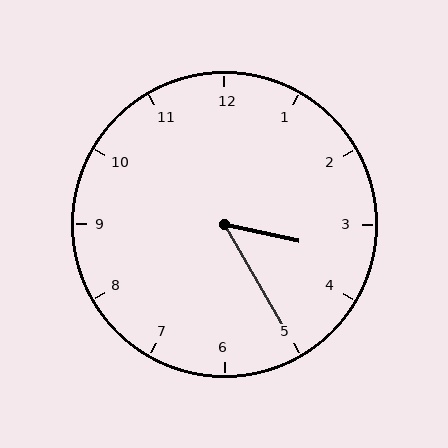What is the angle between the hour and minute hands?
Approximately 48 degrees.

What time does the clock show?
3:25.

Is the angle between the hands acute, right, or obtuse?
It is acute.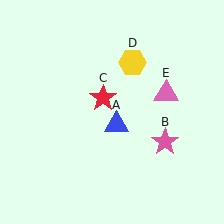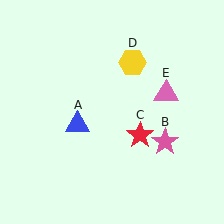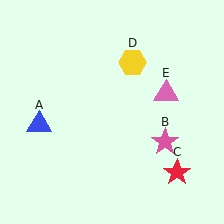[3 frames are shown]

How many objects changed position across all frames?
2 objects changed position: blue triangle (object A), red star (object C).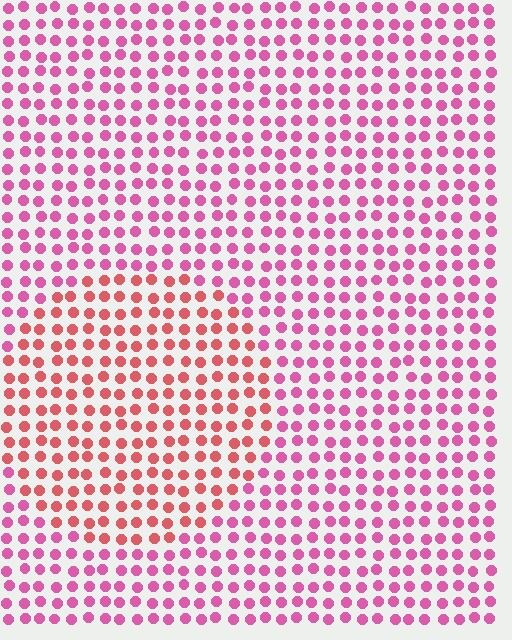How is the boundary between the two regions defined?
The boundary is defined purely by a slight shift in hue (about 33 degrees). Spacing, size, and orientation are identical on both sides.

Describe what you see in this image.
The image is filled with small pink elements in a uniform arrangement. A circle-shaped region is visible where the elements are tinted to a slightly different hue, forming a subtle color boundary.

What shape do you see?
I see a circle.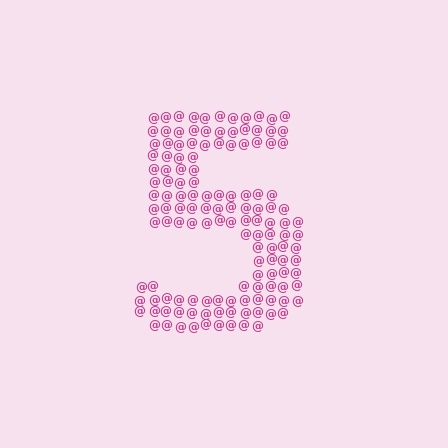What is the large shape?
The large shape is the digit 5.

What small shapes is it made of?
It is made of small at signs.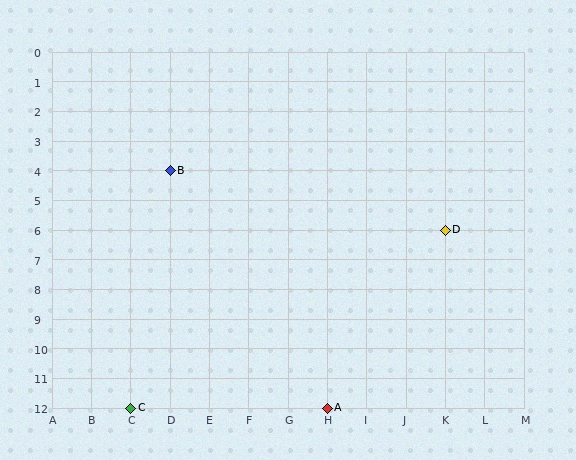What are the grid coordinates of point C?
Point C is at grid coordinates (C, 12).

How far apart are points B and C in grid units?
Points B and C are 1 column and 8 rows apart (about 8.1 grid units diagonally).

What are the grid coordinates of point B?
Point B is at grid coordinates (D, 4).